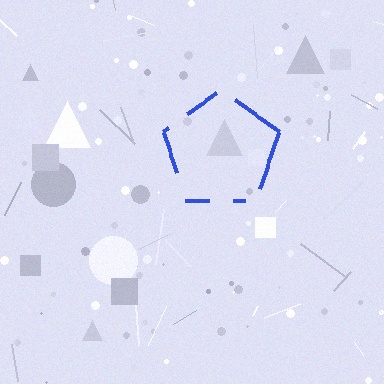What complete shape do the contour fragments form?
The contour fragments form a pentagon.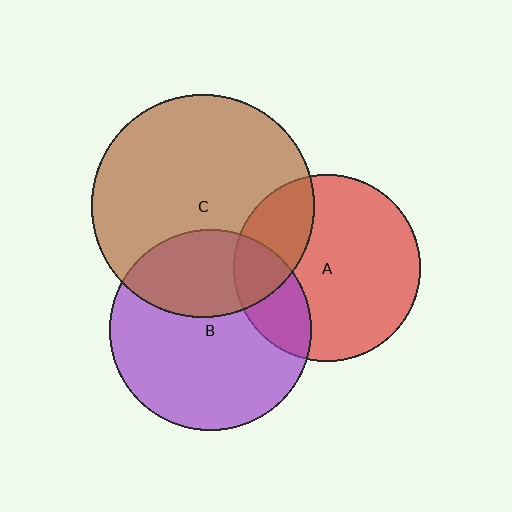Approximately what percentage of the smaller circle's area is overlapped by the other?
Approximately 25%.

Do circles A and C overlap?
Yes.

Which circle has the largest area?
Circle C (brown).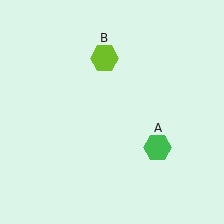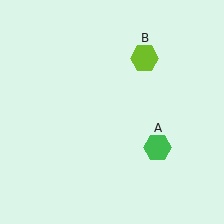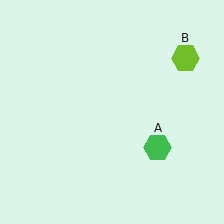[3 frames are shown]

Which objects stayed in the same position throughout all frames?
Green hexagon (object A) remained stationary.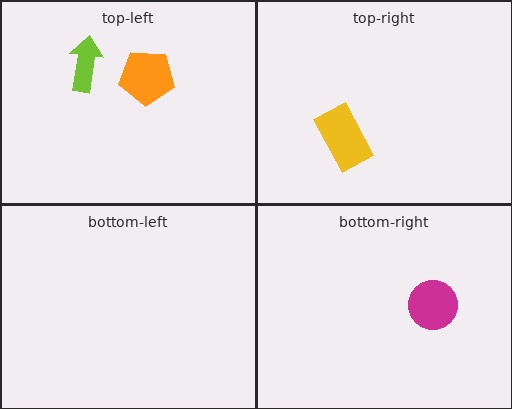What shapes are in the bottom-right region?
The magenta circle.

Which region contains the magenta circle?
The bottom-right region.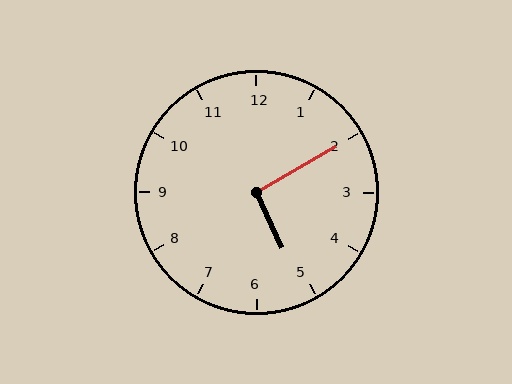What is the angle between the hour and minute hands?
Approximately 95 degrees.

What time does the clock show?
5:10.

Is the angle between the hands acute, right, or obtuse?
It is right.